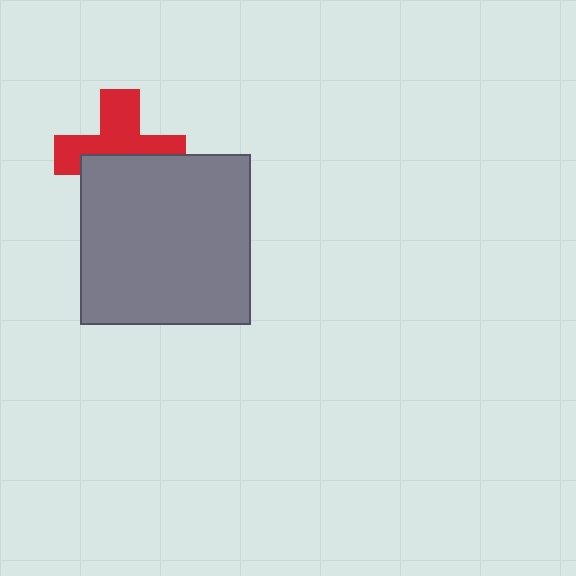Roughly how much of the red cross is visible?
About half of it is visible (roughly 53%).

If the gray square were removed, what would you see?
You would see the complete red cross.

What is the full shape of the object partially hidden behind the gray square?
The partially hidden object is a red cross.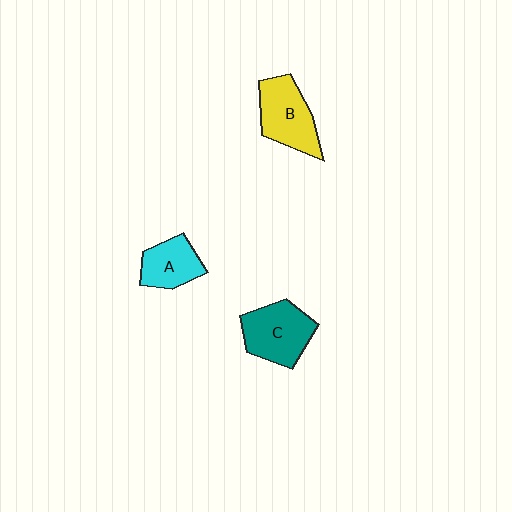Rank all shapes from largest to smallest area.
From largest to smallest: C (teal), B (yellow), A (cyan).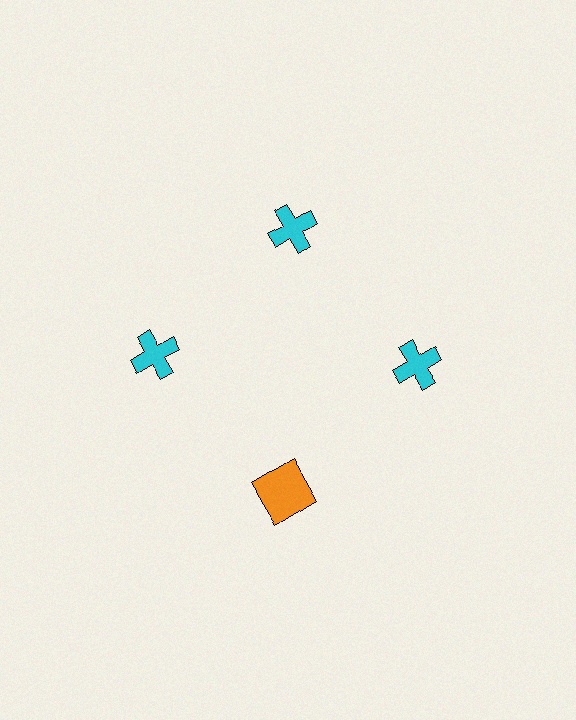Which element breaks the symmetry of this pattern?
The orange square at roughly the 6 o'clock position breaks the symmetry. All other shapes are cyan crosses.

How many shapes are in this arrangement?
There are 4 shapes arranged in a ring pattern.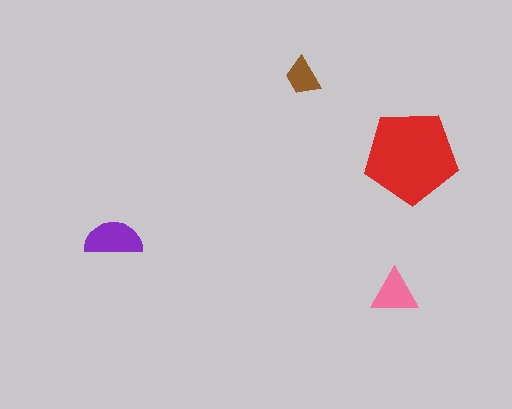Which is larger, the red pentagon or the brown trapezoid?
The red pentagon.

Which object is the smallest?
The brown trapezoid.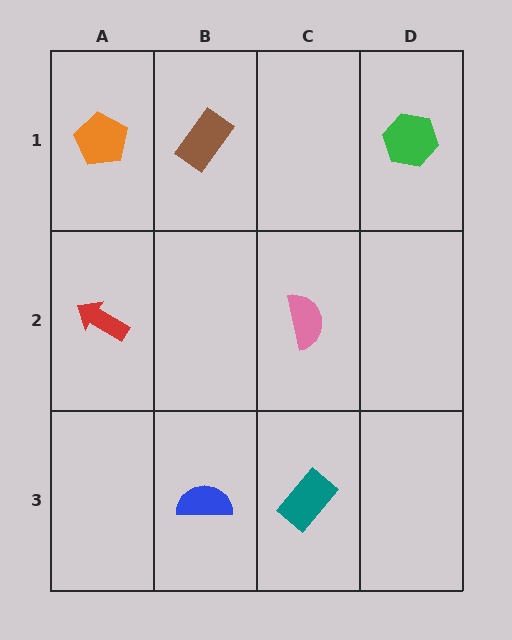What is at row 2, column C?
A pink semicircle.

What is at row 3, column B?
A blue semicircle.